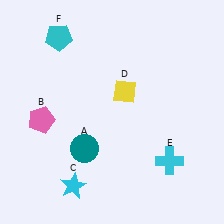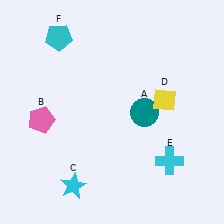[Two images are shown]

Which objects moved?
The objects that moved are: the teal circle (A), the yellow diamond (D).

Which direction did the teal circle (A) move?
The teal circle (A) moved right.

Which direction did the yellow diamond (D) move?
The yellow diamond (D) moved right.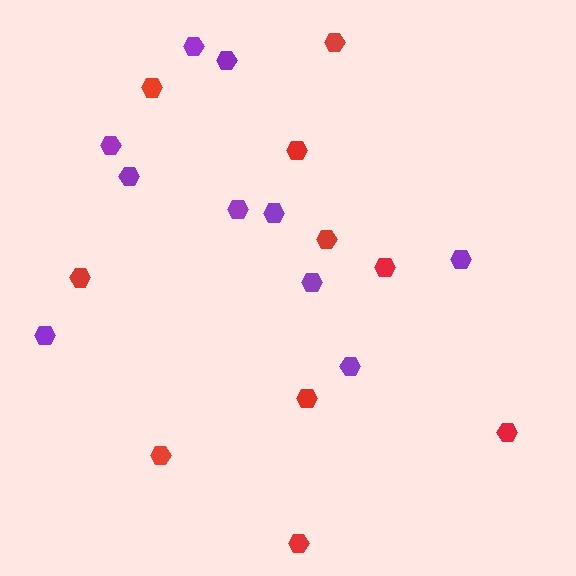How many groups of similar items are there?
There are 2 groups: one group of red hexagons (10) and one group of purple hexagons (10).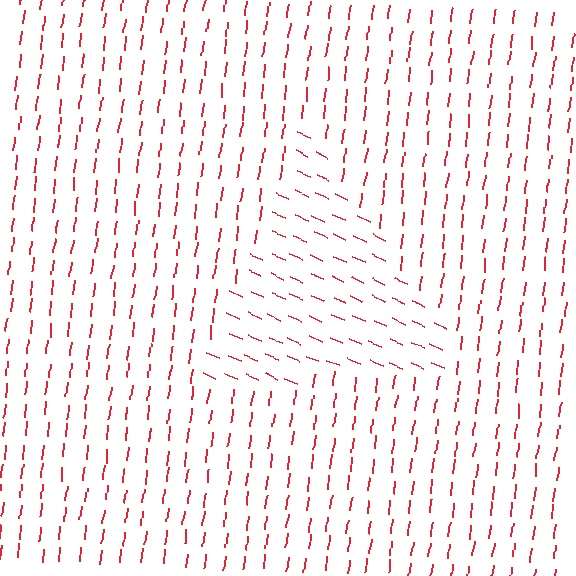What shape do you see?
I see a triangle.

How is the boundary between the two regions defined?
The boundary is defined purely by a change in line orientation (approximately 73 degrees difference). All lines are the same color and thickness.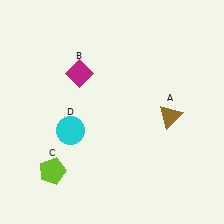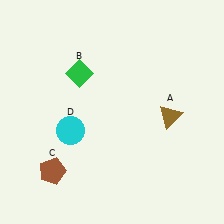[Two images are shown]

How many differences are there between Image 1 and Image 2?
There are 2 differences between the two images.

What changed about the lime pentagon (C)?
In Image 1, C is lime. In Image 2, it changed to brown.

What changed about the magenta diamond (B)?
In Image 1, B is magenta. In Image 2, it changed to green.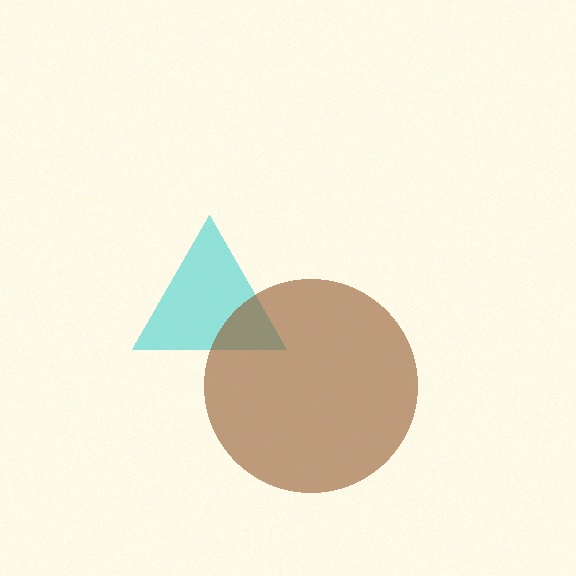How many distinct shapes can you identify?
There are 2 distinct shapes: a cyan triangle, a brown circle.